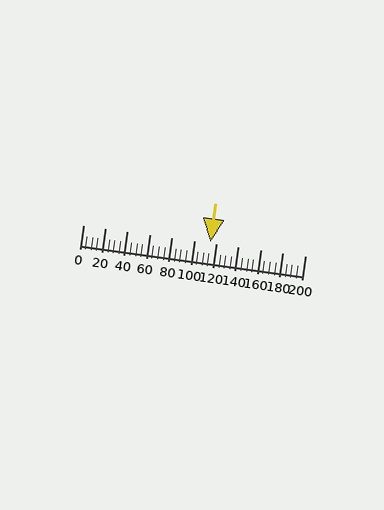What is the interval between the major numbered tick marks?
The major tick marks are spaced 20 units apart.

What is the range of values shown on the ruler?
The ruler shows values from 0 to 200.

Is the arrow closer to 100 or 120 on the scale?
The arrow is closer to 120.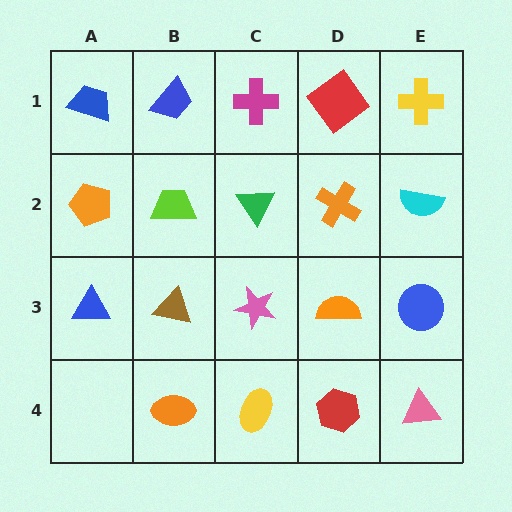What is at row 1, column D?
A red diamond.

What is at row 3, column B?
A brown triangle.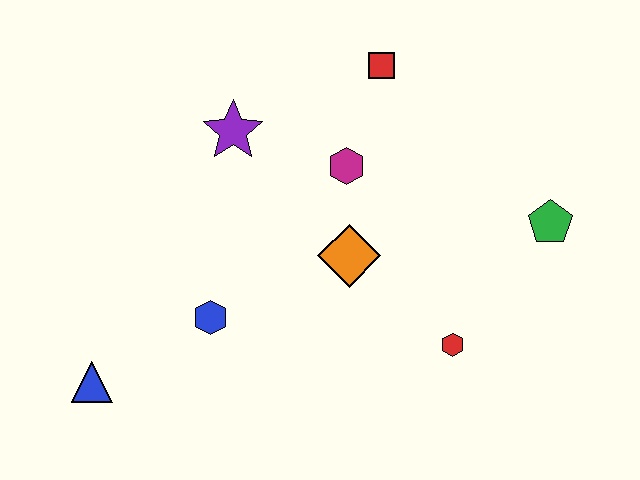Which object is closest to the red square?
The magenta hexagon is closest to the red square.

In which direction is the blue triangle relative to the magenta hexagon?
The blue triangle is to the left of the magenta hexagon.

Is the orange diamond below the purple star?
Yes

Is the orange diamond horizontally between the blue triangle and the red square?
Yes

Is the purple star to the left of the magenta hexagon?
Yes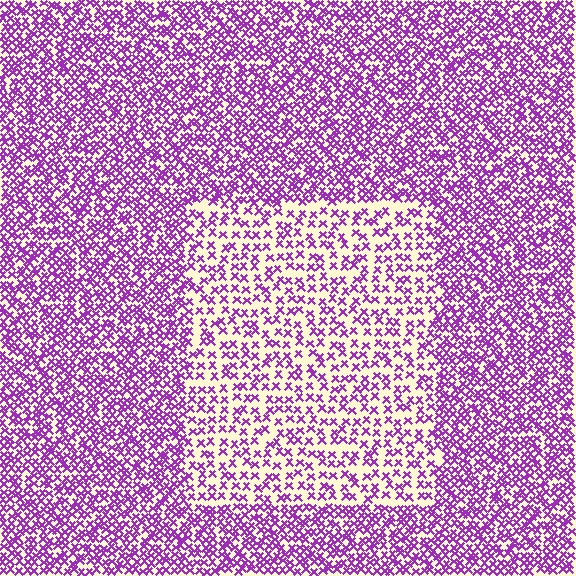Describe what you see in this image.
The image contains small purple elements arranged at two different densities. A rectangle-shaped region is visible where the elements are less densely packed than the surrounding area.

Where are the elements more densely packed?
The elements are more densely packed outside the rectangle boundary.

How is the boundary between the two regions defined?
The boundary is defined by a change in element density (approximately 2.0x ratio). All elements are the same color, size, and shape.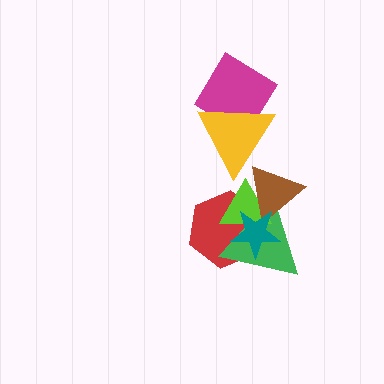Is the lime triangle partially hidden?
Yes, it is partially covered by another shape.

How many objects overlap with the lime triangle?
4 objects overlap with the lime triangle.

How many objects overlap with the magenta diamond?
1 object overlaps with the magenta diamond.